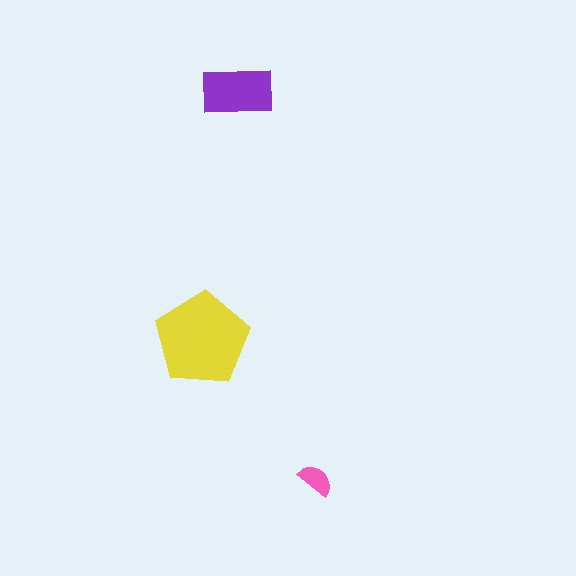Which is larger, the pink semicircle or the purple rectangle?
The purple rectangle.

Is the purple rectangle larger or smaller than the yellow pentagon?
Smaller.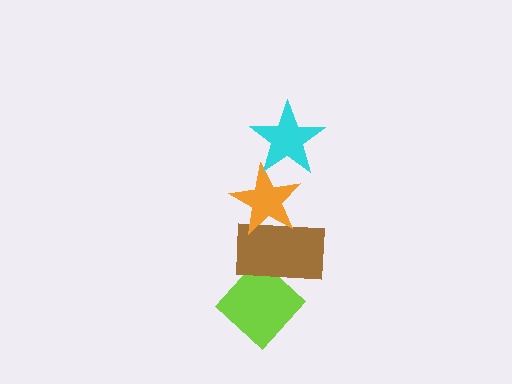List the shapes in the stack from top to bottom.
From top to bottom: the cyan star, the orange star, the brown rectangle, the lime diamond.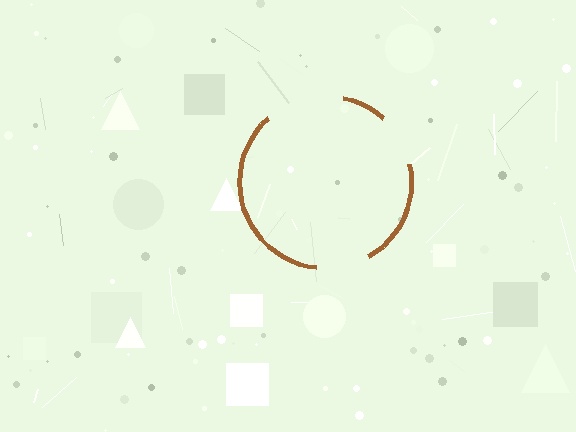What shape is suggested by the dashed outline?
The dashed outline suggests a circle.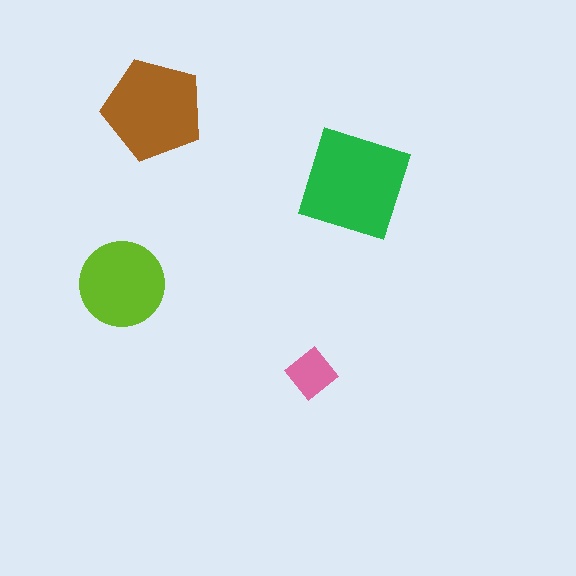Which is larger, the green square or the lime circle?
The green square.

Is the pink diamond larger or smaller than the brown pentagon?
Smaller.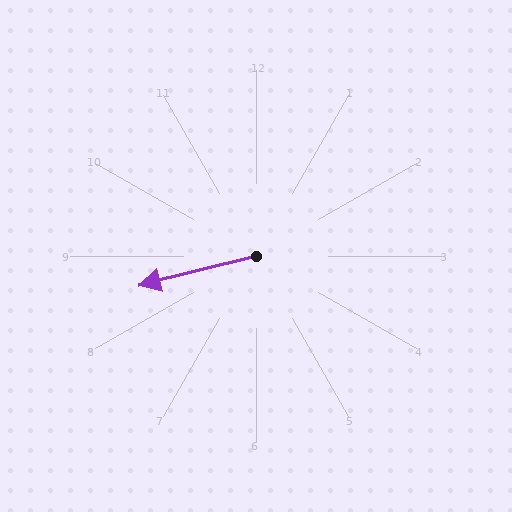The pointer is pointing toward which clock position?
Roughly 9 o'clock.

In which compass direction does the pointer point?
West.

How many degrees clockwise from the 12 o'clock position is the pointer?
Approximately 256 degrees.